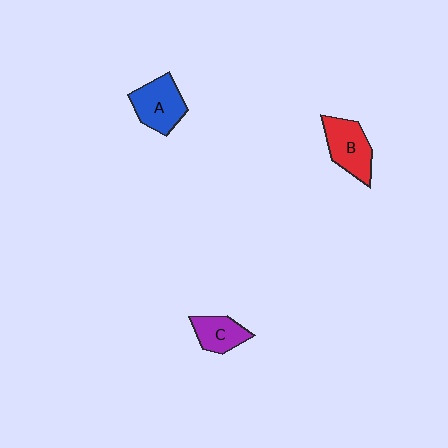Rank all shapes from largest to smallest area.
From largest to smallest: B (red), A (blue), C (purple).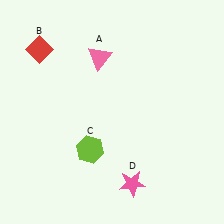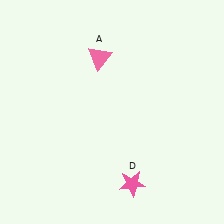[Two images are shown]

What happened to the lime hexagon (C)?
The lime hexagon (C) was removed in Image 2. It was in the bottom-left area of Image 1.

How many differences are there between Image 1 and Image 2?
There are 2 differences between the two images.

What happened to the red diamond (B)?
The red diamond (B) was removed in Image 2. It was in the top-left area of Image 1.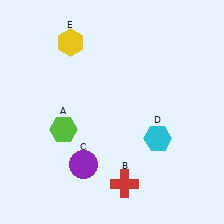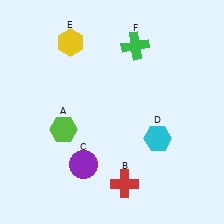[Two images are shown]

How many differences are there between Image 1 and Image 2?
There is 1 difference between the two images.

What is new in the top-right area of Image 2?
A green cross (F) was added in the top-right area of Image 2.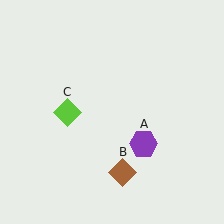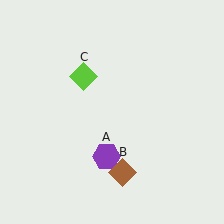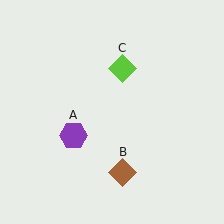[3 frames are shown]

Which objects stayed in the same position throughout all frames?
Brown diamond (object B) remained stationary.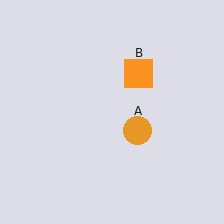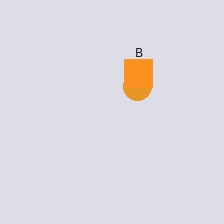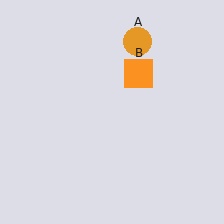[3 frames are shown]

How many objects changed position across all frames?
1 object changed position: orange circle (object A).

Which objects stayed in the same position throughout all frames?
Orange square (object B) remained stationary.